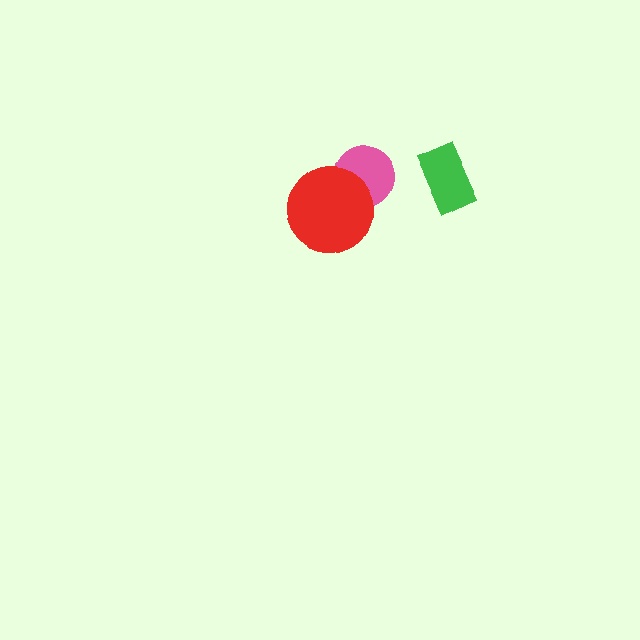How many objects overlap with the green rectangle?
0 objects overlap with the green rectangle.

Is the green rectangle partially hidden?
No, no other shape covers it.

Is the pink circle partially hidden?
Yes, it is partially covered by another shape.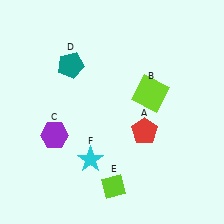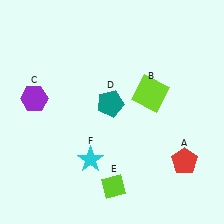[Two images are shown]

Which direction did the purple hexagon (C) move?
The purple hexagon (C) moved up.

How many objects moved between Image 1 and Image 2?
3 objects moved between the two images.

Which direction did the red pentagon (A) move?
The red pentagon (A) moved right.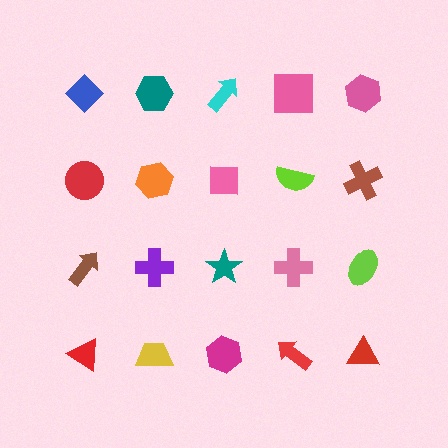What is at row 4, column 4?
A red arrow.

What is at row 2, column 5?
A brown cross.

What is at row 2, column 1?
A red circle.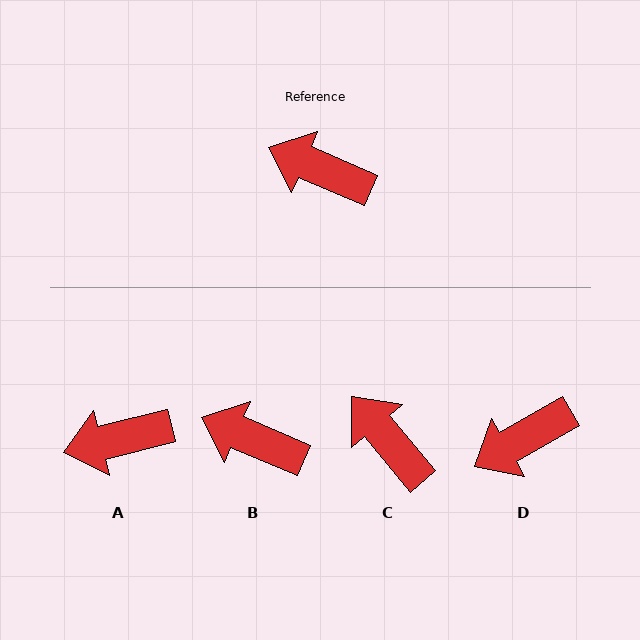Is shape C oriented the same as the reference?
No, it is off by about 27 degrees.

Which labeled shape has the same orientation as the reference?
B.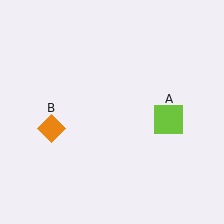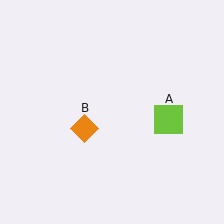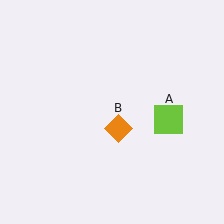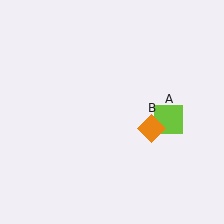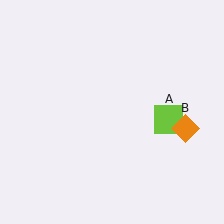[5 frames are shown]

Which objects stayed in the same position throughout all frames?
Lime square (object A) remained stationary.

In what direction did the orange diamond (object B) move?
The orange diamond (object B) moved right.